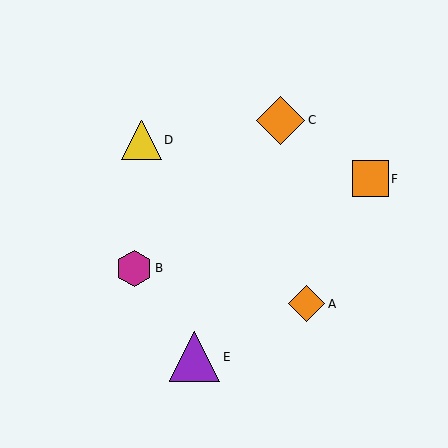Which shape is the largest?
The purple triangle (labeled E) is the largest.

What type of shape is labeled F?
Shape F is an orange square.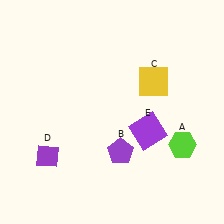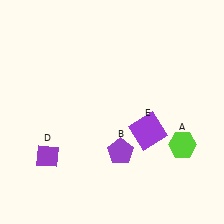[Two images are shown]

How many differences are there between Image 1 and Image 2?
There is 1 difference between the two images.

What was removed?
The yellow square (C) was removed in Image 2.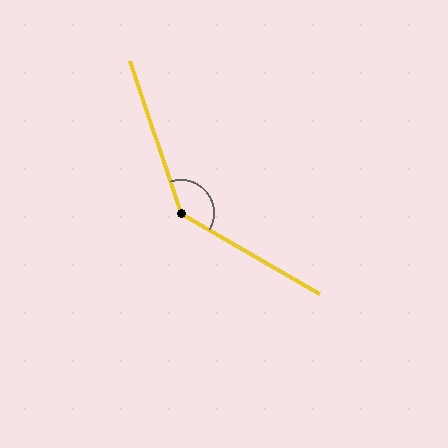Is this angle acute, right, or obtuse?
It is obtuse.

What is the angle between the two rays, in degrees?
Approximately 138 degrees.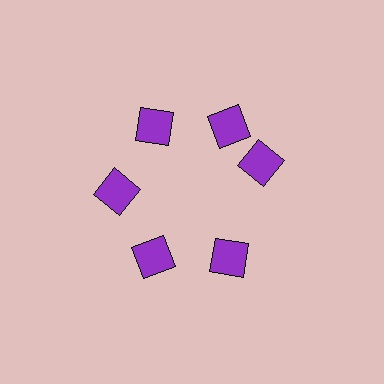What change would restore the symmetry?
The symmetry would be restored by rotating it back into even spacing with its neighbors so that all 6 diamonds sit at equal angles and equal distance from the center.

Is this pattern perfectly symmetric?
No. The 6 purple diamonds are arranged in a ring, but one element near the 3 o'clock position is rotated out of alignment along the ring, breaking the 6-fold rotational symmetry.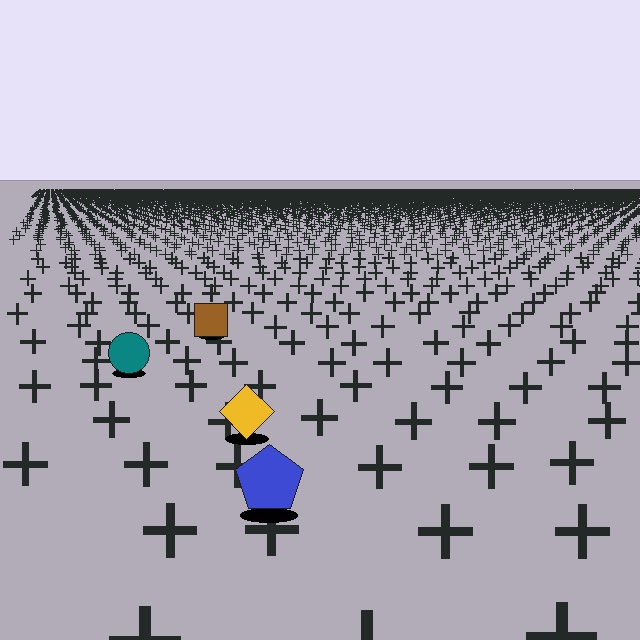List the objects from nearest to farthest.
From nearest to farthest: the blue pentagon, the yellow diamond, the teal circle, the brown square.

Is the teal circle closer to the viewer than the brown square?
Yes. The teal circle is closer — you can tell from the texture gradient: the ground texture is coarser near it.